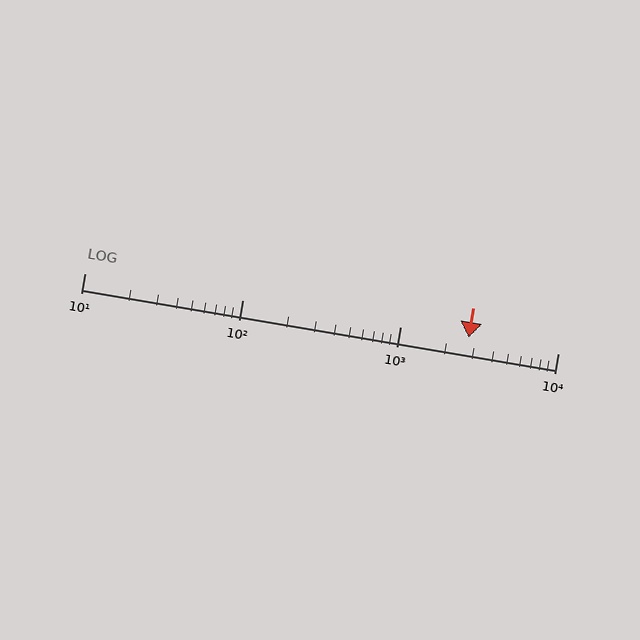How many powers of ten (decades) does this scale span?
The scale spans 3 decades, from 10 to 10000.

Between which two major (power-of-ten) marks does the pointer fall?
The pointer is between 1000 and 10000.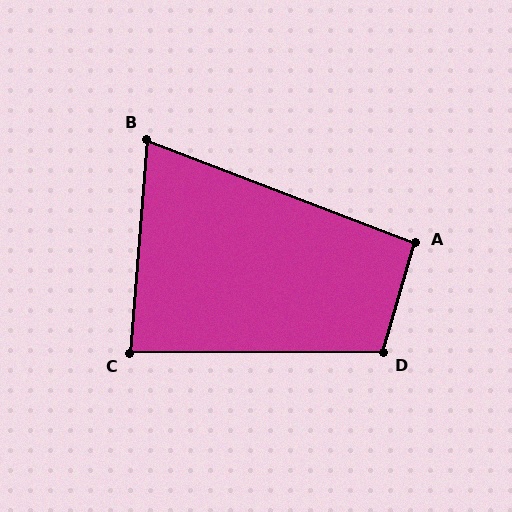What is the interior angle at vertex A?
Approximately 95 degrees (approximately right).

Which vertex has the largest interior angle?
D, at approximately 106 degrees.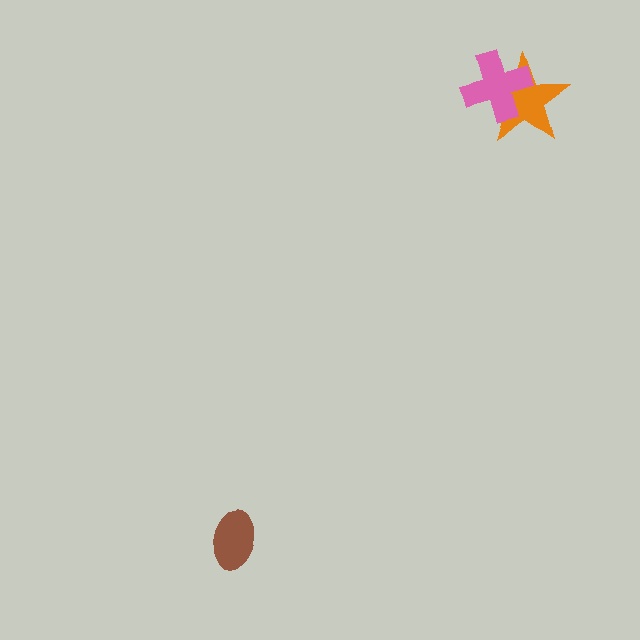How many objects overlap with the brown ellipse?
0 objects overlap with the brown ellipse.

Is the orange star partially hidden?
Yes, it is partially covered by another shape.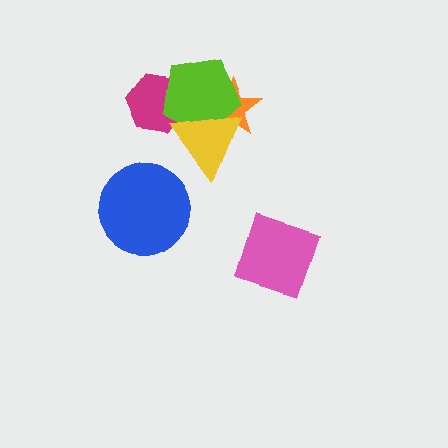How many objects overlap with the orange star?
2 objects overlap with the orange star.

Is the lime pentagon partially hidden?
Yes, it is partially covered by another shape.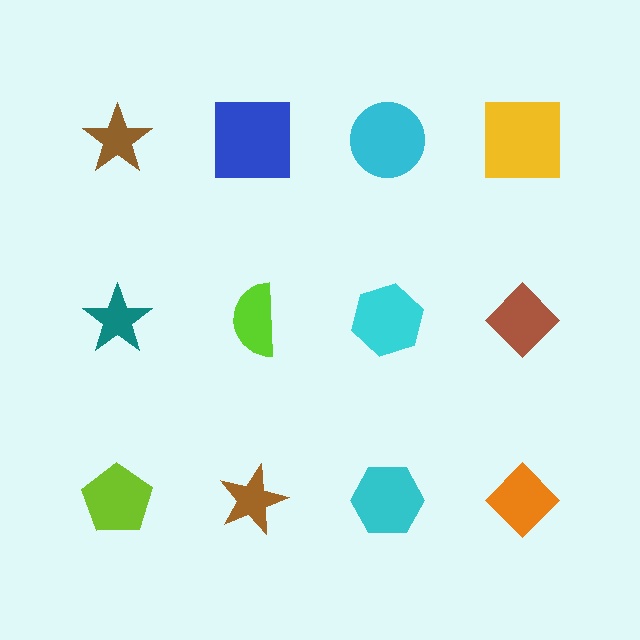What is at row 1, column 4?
A yellow square.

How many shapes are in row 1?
4 shapes.